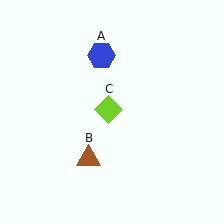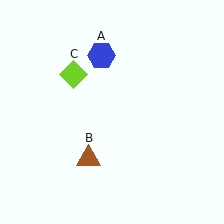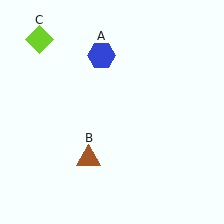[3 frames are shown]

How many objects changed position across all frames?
1 object changed position: lime diamond (object C).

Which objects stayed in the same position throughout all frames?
Blue hexagon (object A) and brown triangle (object B) remained stationary.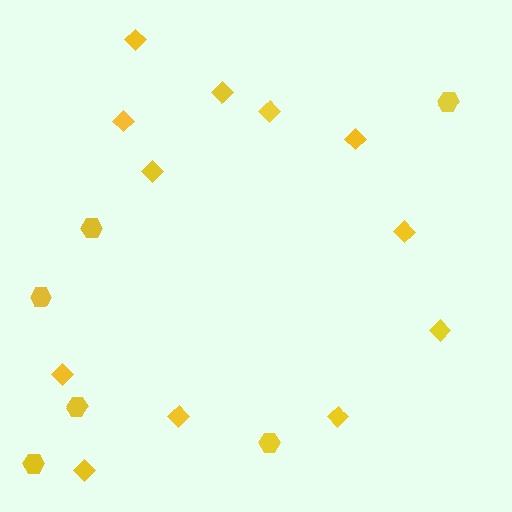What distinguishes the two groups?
There are 2 groups: one group of diamonds (12) and one group of hexagons (6).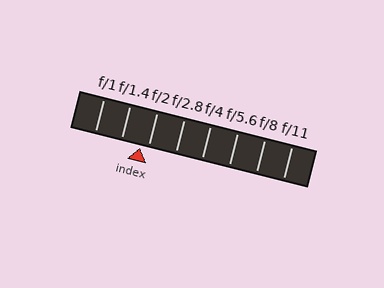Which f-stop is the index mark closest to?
The index mark is closest to f/2.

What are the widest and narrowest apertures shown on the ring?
The widest aperture shown is f/1 and the narrowest is f/11.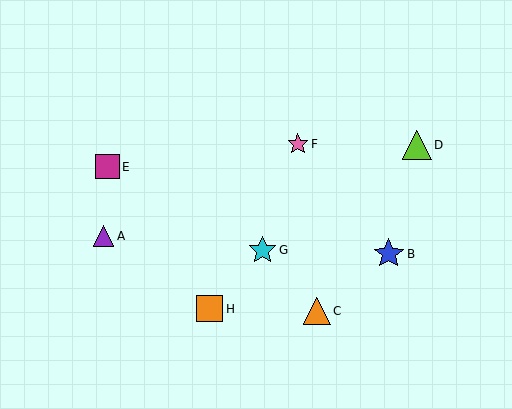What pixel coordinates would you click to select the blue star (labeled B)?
Click at (389, 254) to select the blue star B.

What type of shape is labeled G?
Shape G is a cyan star.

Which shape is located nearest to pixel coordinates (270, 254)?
The cyan star (labeled G) at (262, 250) is nearest to that location.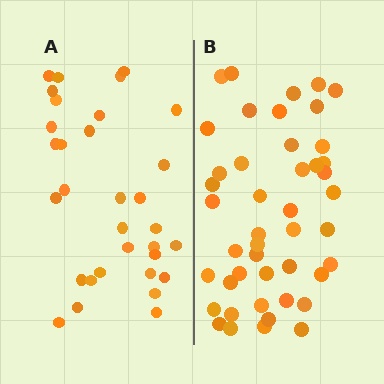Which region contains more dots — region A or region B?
Region B (the right region) has more dots.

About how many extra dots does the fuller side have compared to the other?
Region B has approximately 15 more dots than region A.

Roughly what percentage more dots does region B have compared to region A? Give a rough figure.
About 40% more.